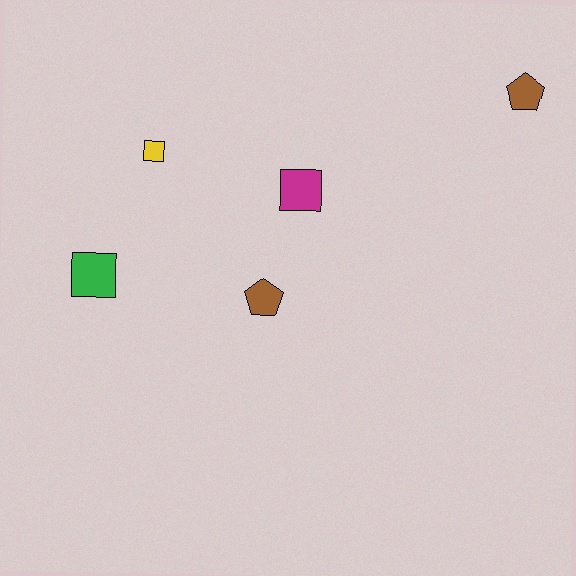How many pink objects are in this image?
There are no pink objects.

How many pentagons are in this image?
There are 2 pentagons.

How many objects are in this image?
There are 5 objects.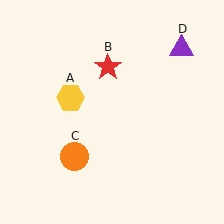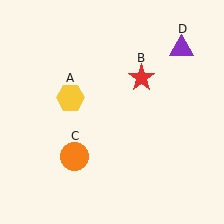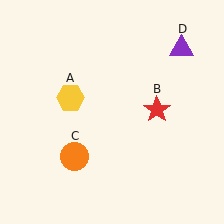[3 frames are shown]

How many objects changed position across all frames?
1 object changed position: red star (object B).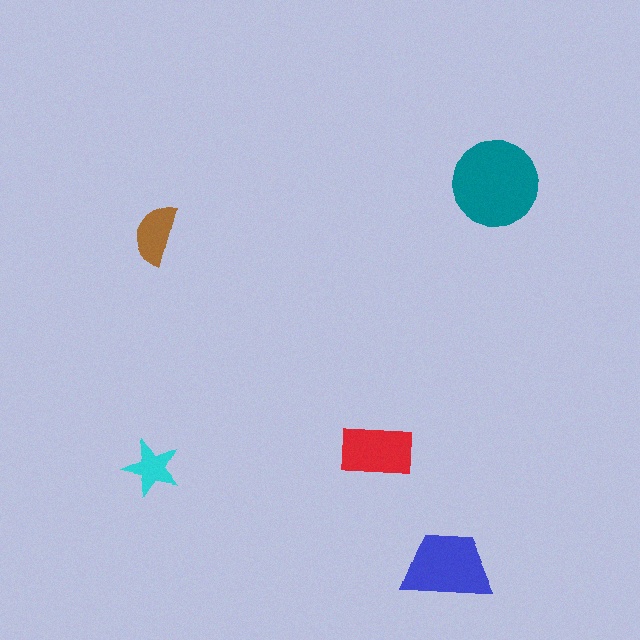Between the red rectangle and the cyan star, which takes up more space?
The red rectangle.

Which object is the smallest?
The cyan star.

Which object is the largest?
The teal circle.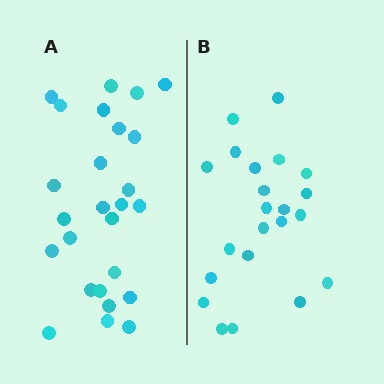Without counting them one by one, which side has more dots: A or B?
Region A (the left region) has more dots.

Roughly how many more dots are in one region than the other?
Region A has about 4 more dots than region B.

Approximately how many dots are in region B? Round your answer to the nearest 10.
About 20 dots. (The exact count is 22, which rounds to 20.)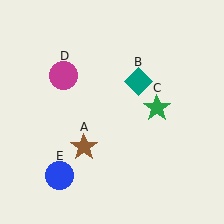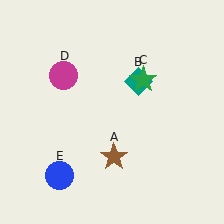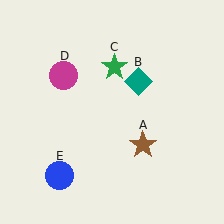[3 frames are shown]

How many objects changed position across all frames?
2 objects changed position: brown star (object A), green star (object C).